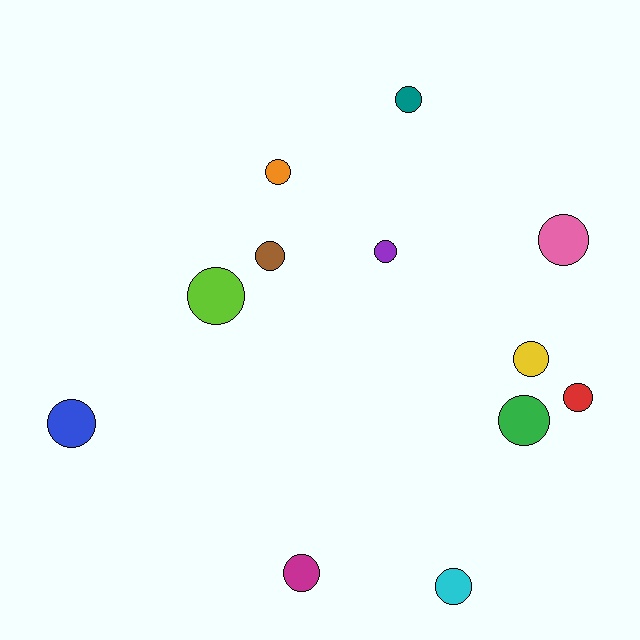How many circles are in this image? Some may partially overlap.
There are 12 circles.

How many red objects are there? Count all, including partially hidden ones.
There is 1 red object.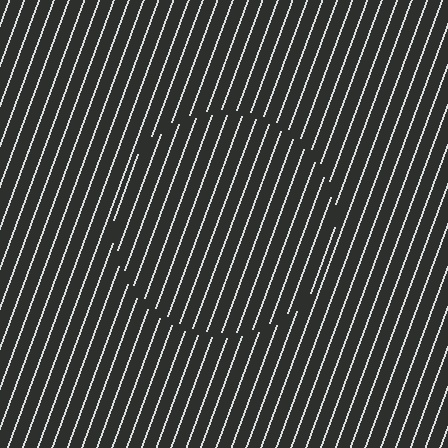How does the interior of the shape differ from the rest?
The interior of the shape contains the same grating, shifted by half a period — the contour is defined by the phase discontinuity where line-ends from the inner and outer gratings abut.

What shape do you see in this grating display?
An illusory circle. The interior of the shape contains the same grating, shifted by half a period — the contour is defined by the phase discontinuity where line-ends from the inner and outer gratings abut.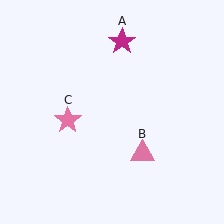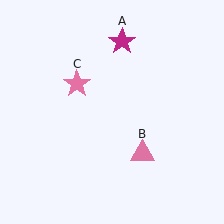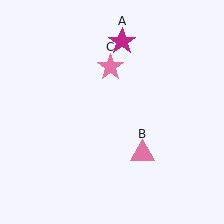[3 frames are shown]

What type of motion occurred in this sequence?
The pink star (object C) rotated clockwise around the center of the scene.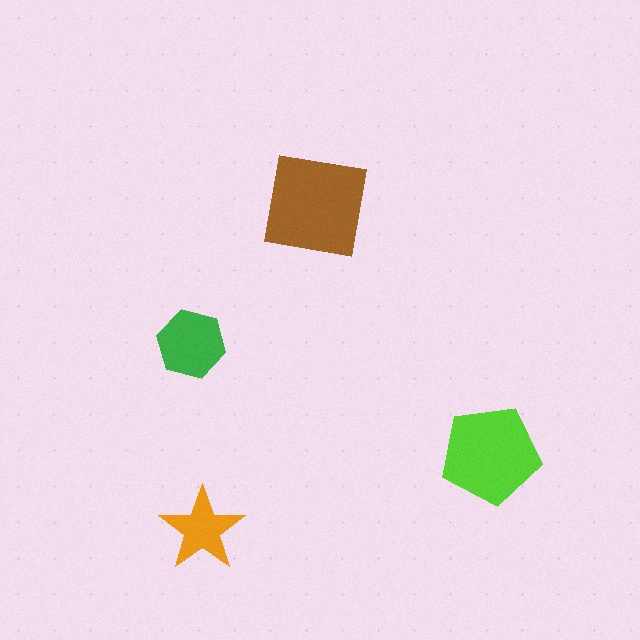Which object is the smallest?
The orange star.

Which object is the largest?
The brown square.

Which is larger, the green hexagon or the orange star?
The green hexagon.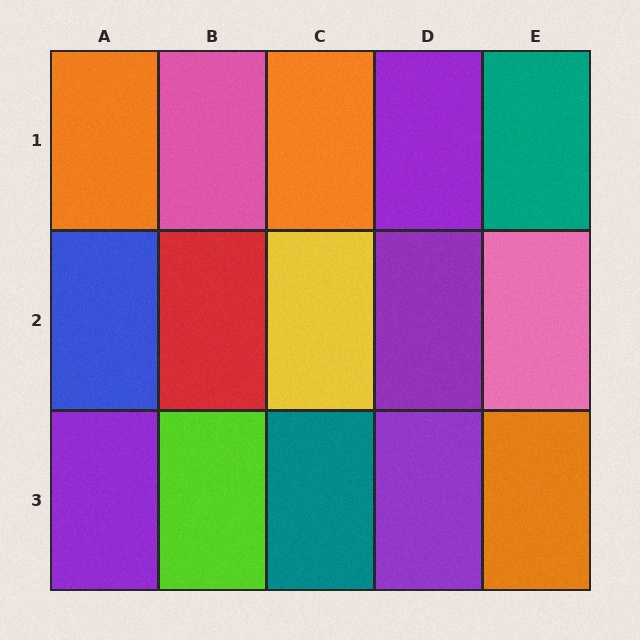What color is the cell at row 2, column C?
Yellow.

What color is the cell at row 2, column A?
Blue.